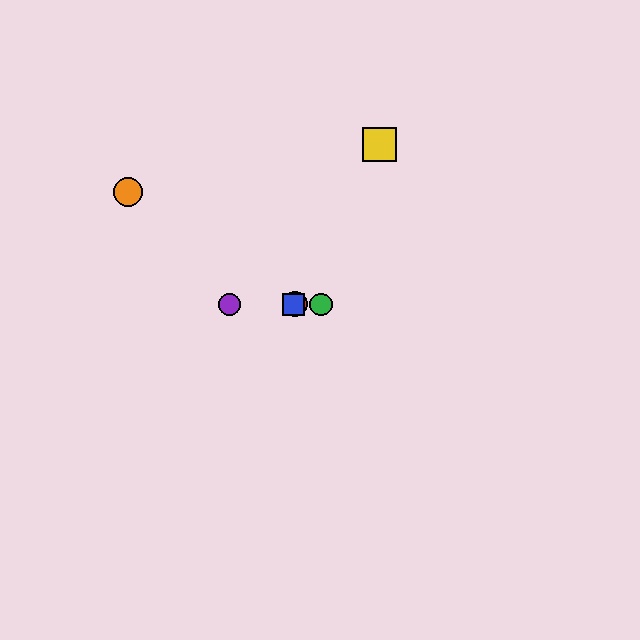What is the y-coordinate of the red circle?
The red circle is at y≈304.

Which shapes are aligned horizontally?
The red circle, the blue square, the green circle, the purple circle are aligned horizontally.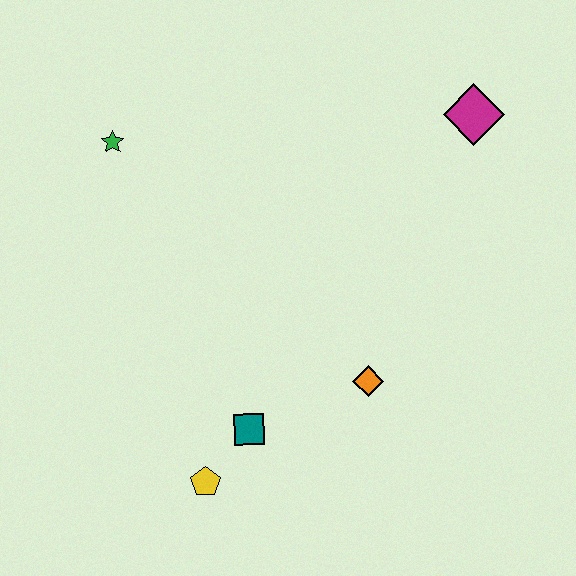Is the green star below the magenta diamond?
Yes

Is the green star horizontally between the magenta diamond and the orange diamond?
No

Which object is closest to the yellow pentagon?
The teal square is closest to the yellow pentagon.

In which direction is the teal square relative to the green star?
The teal square is below the green star.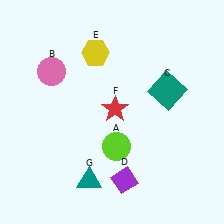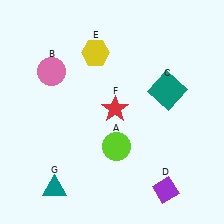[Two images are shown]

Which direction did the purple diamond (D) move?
The purple diamond (D) moved right.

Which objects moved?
The objects that moved are: the purple diamond (D), the teal triangle (G).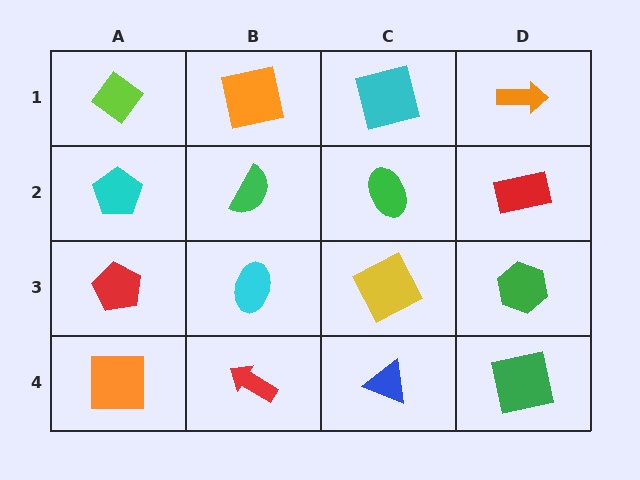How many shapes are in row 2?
4 shapes.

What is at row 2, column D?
A red rectangle.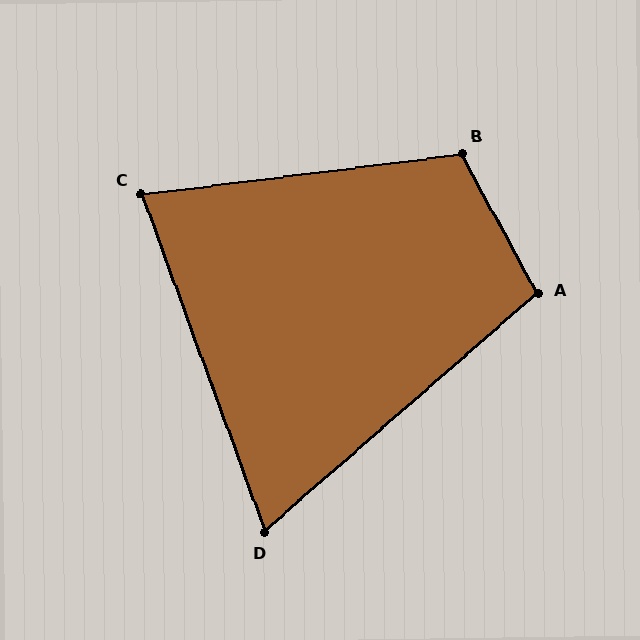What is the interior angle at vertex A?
Approximately 103 degrees (obtuse).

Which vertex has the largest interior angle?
B, at approximately 111 degrees.